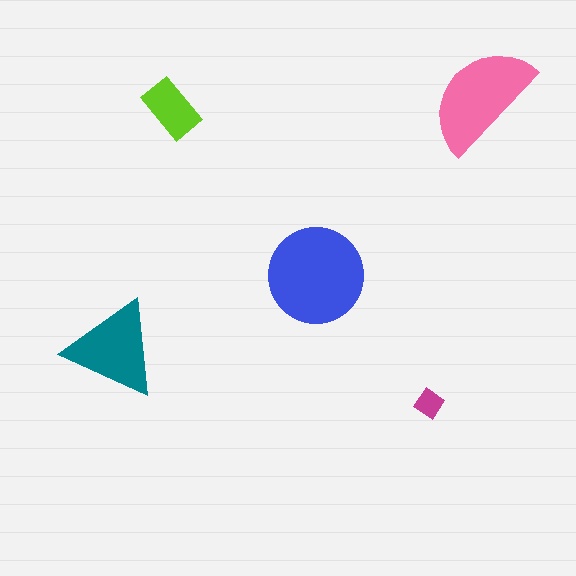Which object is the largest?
The blue circle.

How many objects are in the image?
There are 5 objects in the image.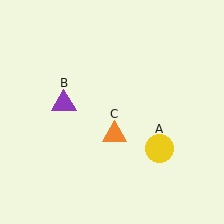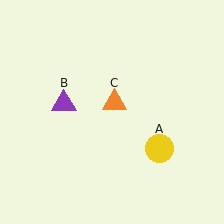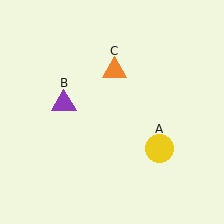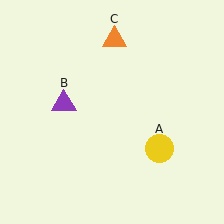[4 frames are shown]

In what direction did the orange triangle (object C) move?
The orange triangle (object C) moved up.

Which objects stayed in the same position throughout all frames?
Yellow circle (object A) and purple triangle (object B) remained stationary.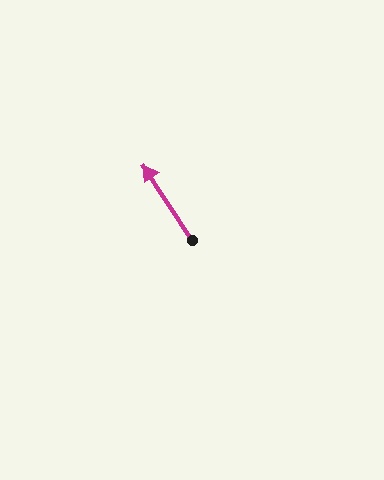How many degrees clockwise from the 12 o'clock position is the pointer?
Approximately 327 degrees.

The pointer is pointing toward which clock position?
Roughly 11 o'clock.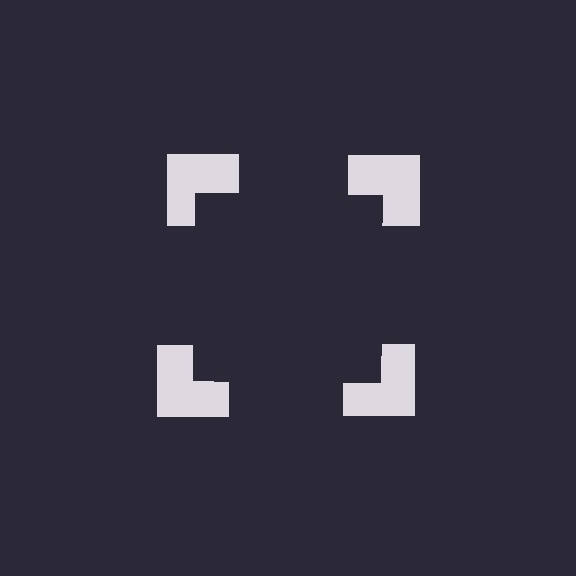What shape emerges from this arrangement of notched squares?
An illusory square — its edges are inferred from the aligned wedge cuts in the notched squares, not physically drawn.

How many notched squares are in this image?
There are 4 — one at each vertex of the illusory square.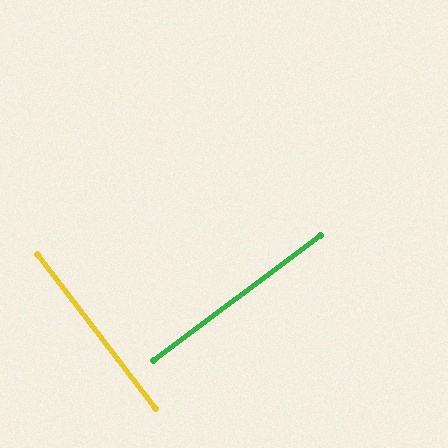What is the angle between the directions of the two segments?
Approximately 90 degrees.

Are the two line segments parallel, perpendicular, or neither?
Perpendicular — they meet at approximately 90°.